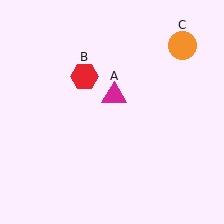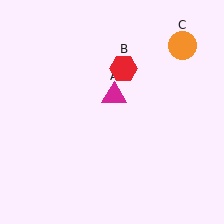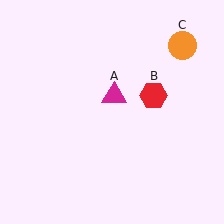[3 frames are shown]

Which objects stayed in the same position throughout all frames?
Magenta triangle (object A) and orange circle (object C) remained stationary.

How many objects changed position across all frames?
1 object changed position: red hexagon (object B).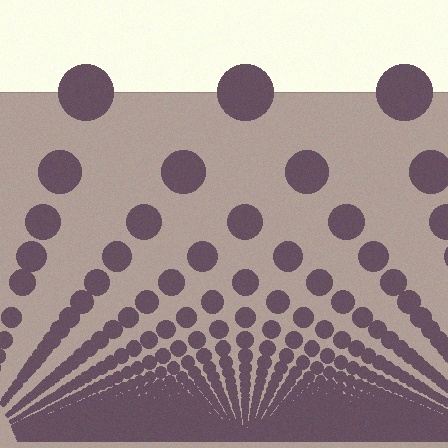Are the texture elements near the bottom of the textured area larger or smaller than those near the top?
Smaller. The gradient is inverted — elements near the bottom are smaller and denser.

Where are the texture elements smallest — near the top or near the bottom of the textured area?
Near the bottom.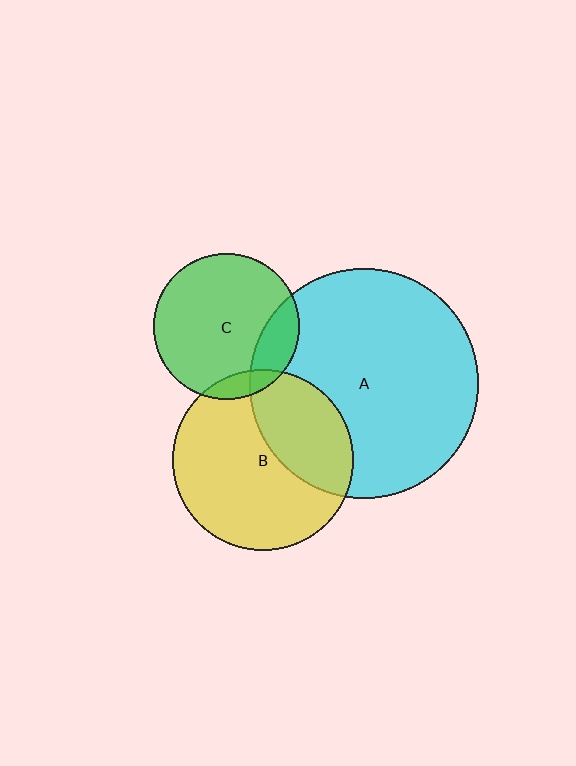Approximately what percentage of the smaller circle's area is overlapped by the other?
Approximately 10%.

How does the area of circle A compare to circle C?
Approximately 2.5 times.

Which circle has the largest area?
Circle A (cyan).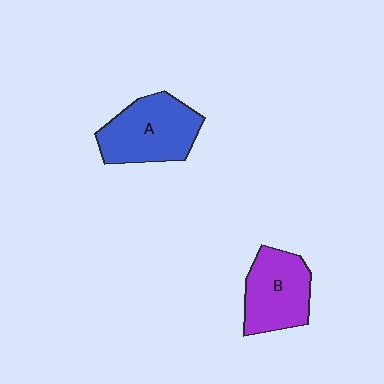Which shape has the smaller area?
Shape B (purple).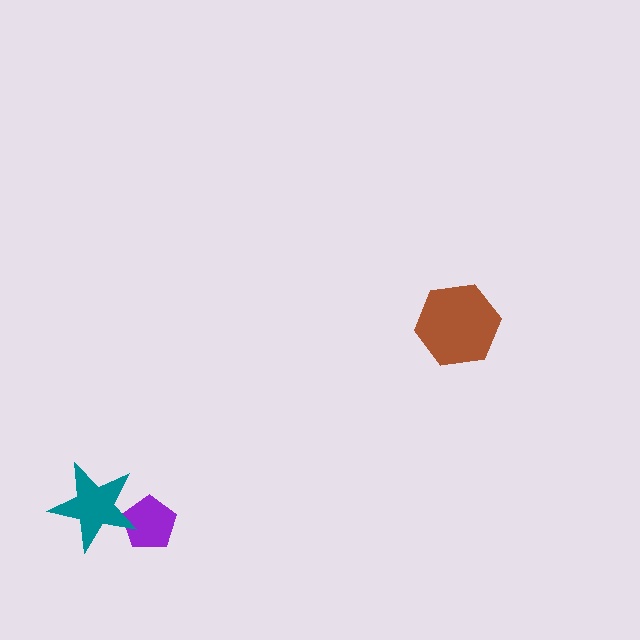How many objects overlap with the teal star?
1 object overlaps with the teal star.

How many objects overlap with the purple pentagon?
1 object overlaps with the purple pentagon.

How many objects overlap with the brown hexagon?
0 objects overlap with the brown hexagon.